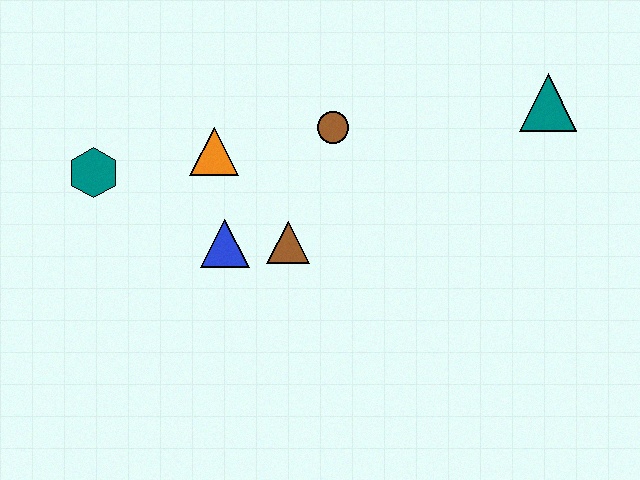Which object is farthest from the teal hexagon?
The teal triangle is farthest from the teal hexagon.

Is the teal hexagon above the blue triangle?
Yes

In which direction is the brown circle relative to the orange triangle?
The brown circle is to the right of the orange triangle.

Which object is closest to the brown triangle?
The blue triangle is closest to the brown triangle.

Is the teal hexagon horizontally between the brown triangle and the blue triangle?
No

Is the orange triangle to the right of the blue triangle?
No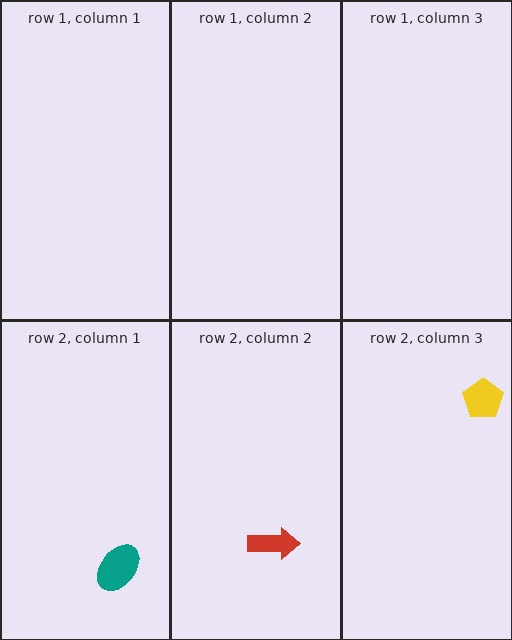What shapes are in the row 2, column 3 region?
The yellow pentagon.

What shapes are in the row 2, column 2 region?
The red arrow.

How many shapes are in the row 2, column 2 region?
1.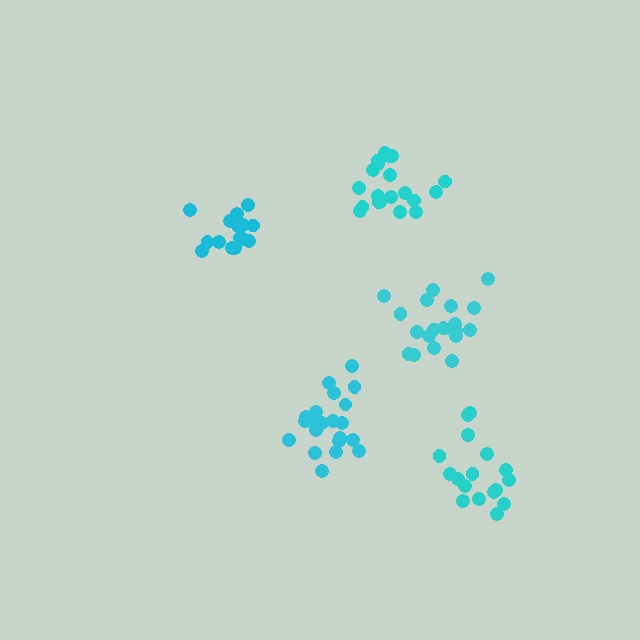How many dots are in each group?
Group 1: 17 dots, Group 2: 20 dots, Group 3: 15 dots, Group 4: 20 dots, Group 5: 21 dots (93 total).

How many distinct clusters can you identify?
There are 5 distinct clusters.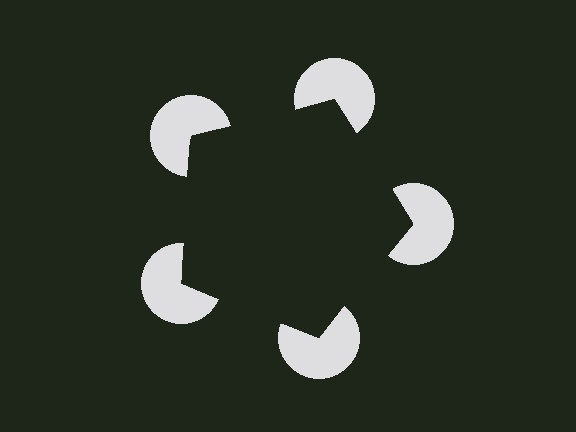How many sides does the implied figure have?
5 sides.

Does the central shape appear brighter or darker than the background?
It typically appears slightly darker than the background, even though no actual brightness change is drawn.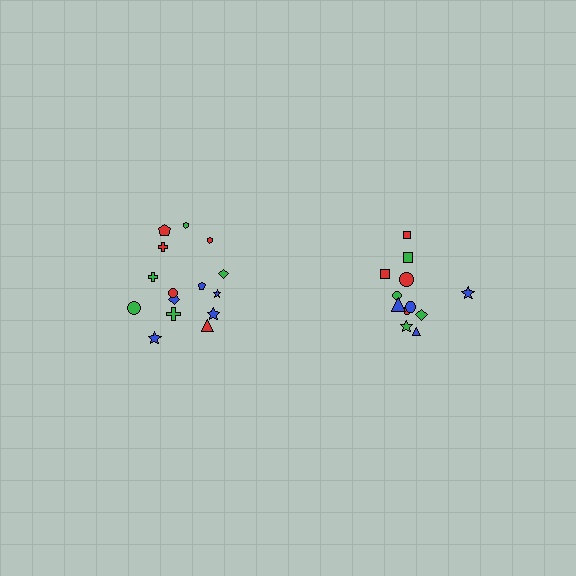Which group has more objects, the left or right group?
The left group.